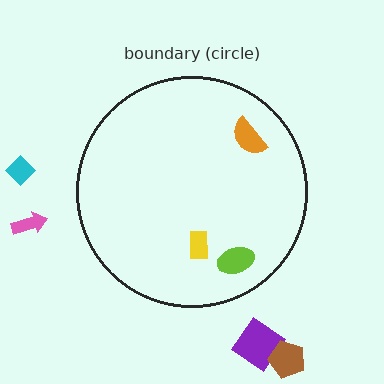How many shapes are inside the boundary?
3 inside, 4 outside.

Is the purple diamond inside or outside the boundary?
Outside.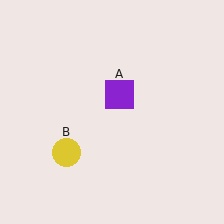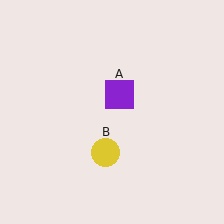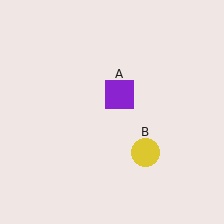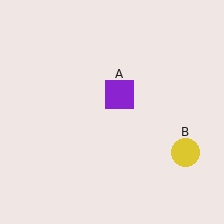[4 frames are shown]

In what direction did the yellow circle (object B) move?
The yellow circle (object B) moved right.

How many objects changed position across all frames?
1 object changed position: yellow circle (object B).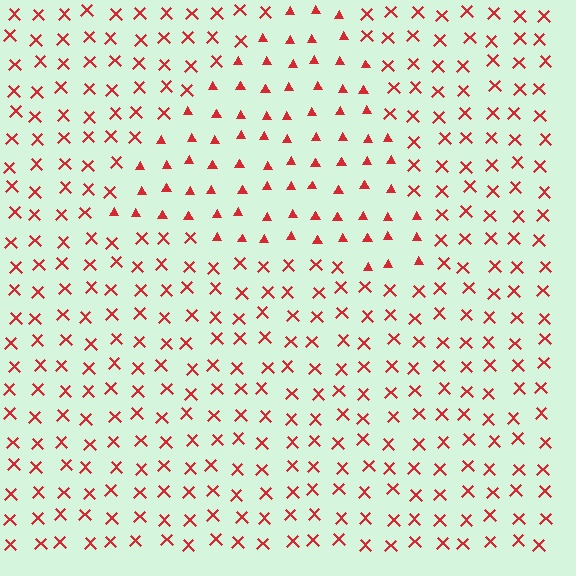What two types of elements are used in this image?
The image uses triangles inside the triangle region and X marks outside it.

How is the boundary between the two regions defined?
The boundary is defined by a change in element shape: triangles inside vs. X marks outside. All elements share the same color and spacing.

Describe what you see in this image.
The image is filled with small red elements arranged in a uniform grid. A triangle-shaped region contains triangles, while the surrounding area contains X marks. The boundary is defined purely by the change in element shape.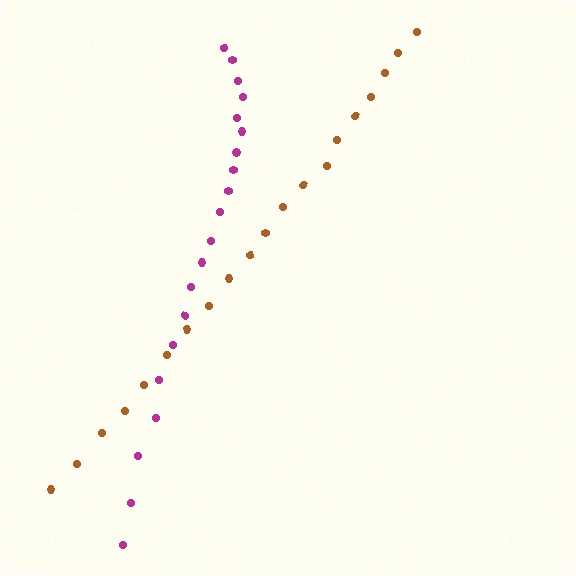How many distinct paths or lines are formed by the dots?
There are 2 distinct paths.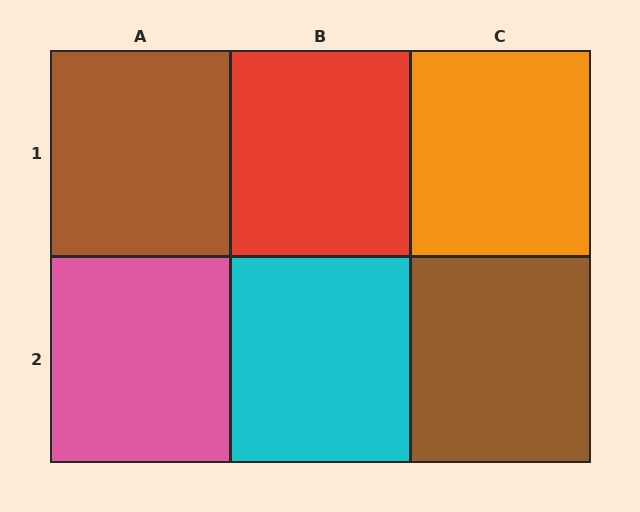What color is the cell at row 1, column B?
Red.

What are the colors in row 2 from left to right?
Pink, cyan, brown.